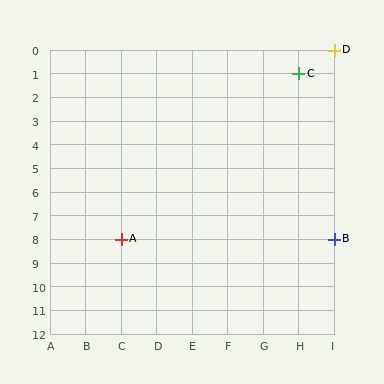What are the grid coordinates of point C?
Point C is at grid coordinates (H, 1).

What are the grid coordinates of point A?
Point A is at grid coordinates (C, 8).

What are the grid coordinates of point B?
Point B is at grid coordinates (I, 8).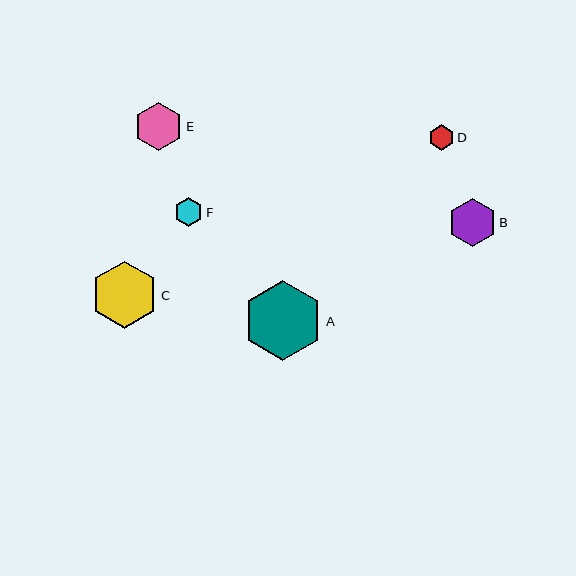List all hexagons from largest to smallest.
From largest to smallest: A, C, E, B, F, D.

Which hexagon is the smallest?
Hexagon D is the smallest with a size of approximately 25 pixels.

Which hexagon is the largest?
Hexagon A is the largest with a size of approximately 80 pixels.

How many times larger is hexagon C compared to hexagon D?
Hexagon C is approximately 2.6 times the size of hexagon D.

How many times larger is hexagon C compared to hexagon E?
Hexagon C is approximately 1.4 times the size of hexagon E.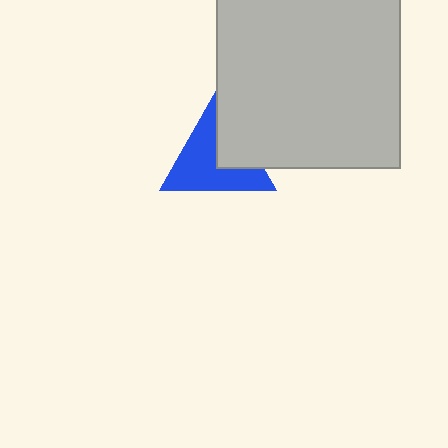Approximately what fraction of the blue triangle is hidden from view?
Roughly 34% of the blue triangle is hidden behind the light gray square.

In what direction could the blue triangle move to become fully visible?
The blue triangle could move left. That would shift it out from behind the light gray square entirely.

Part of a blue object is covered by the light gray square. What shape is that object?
It is a triangle.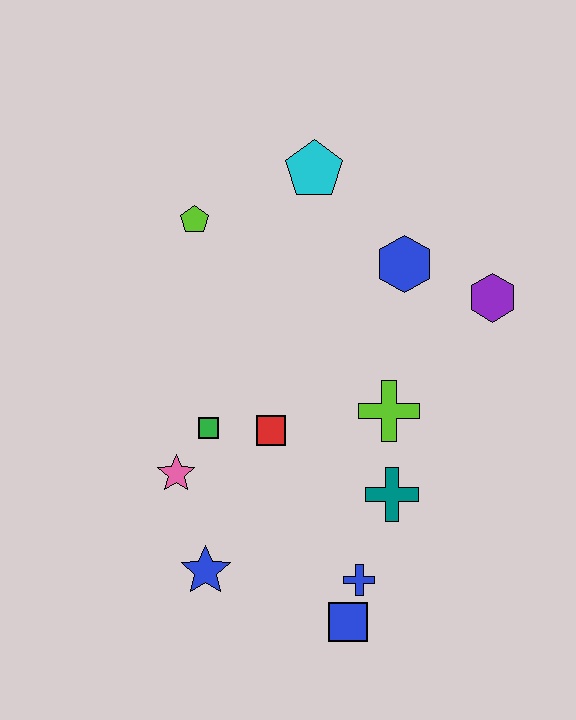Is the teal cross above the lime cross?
No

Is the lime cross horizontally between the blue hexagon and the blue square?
Yes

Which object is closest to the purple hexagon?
The blue hexagon is closest to the purple hexagon.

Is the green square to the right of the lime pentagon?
Yes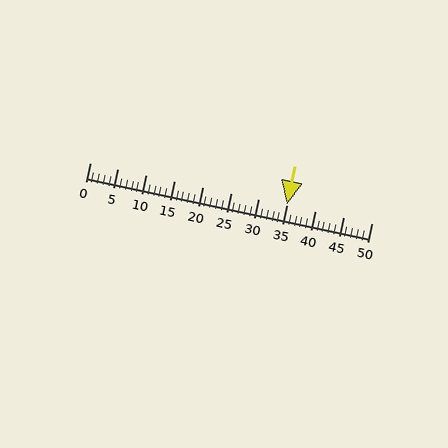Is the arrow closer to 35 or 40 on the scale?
The arrow is closer to 35.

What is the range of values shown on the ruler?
The ruler shows values from 0 to 50.